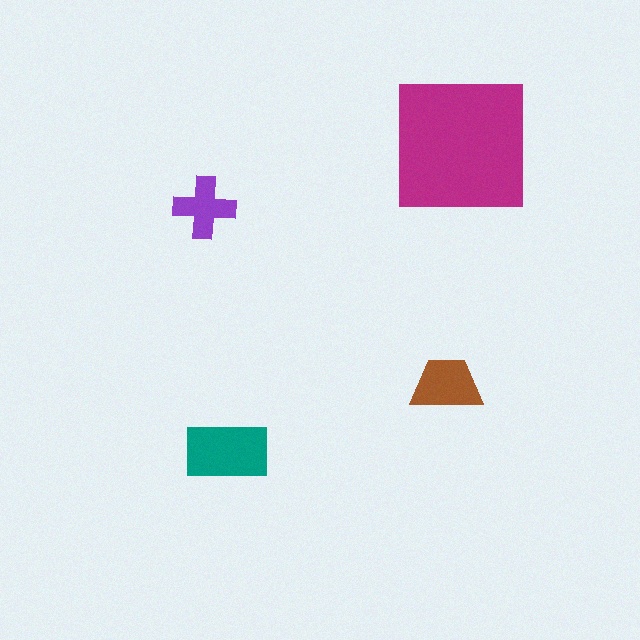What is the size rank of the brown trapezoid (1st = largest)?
3rd.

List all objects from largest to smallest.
The magenta square, the teal rectangle, the brown trapezoid, the purple cross.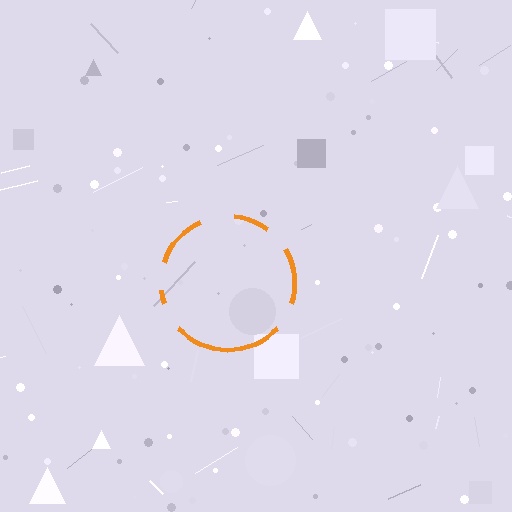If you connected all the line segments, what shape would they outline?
They would outline a circle.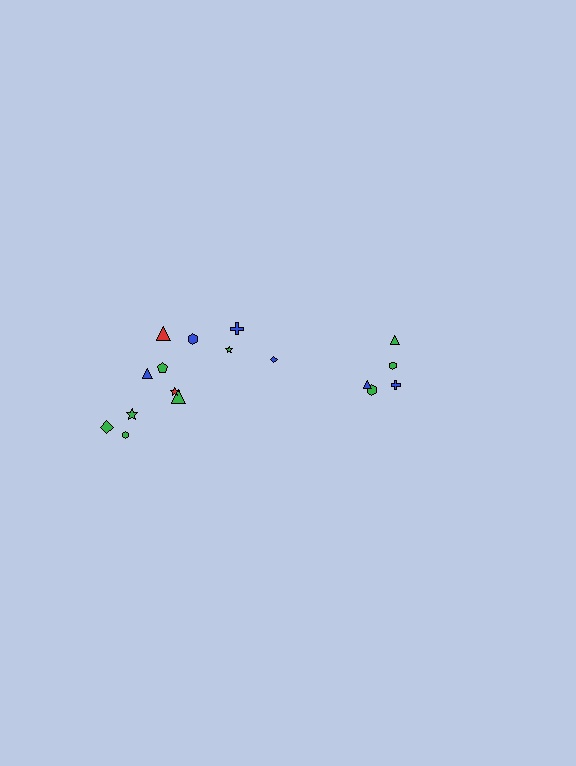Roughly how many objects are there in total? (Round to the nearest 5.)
Roughly 15 objects in total.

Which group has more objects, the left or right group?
The left group.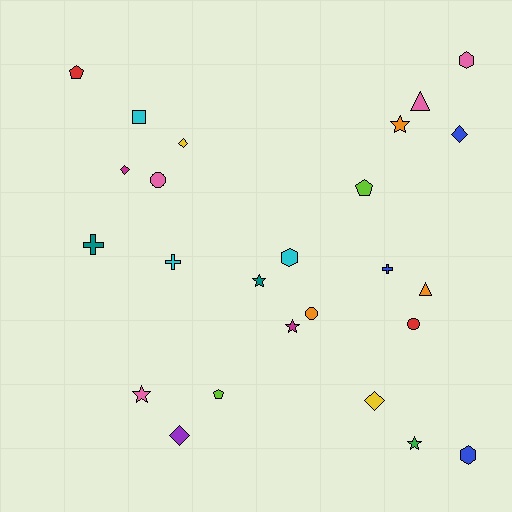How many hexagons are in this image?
There are 3 hexagons.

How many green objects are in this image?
There is 1 green object.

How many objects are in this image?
There are 25 objects.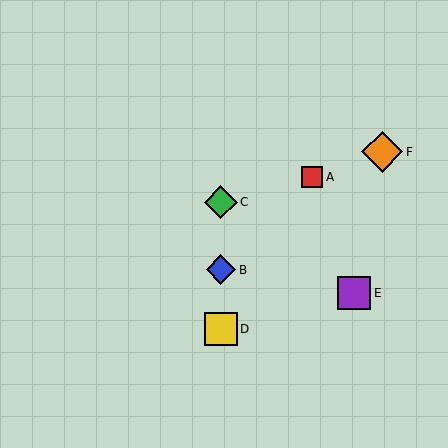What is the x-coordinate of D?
Object D is at x≈221.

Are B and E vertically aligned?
No, B is at x≈221 and E is at x≈354.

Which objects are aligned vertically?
Objects B, C, D are aligned vertically.